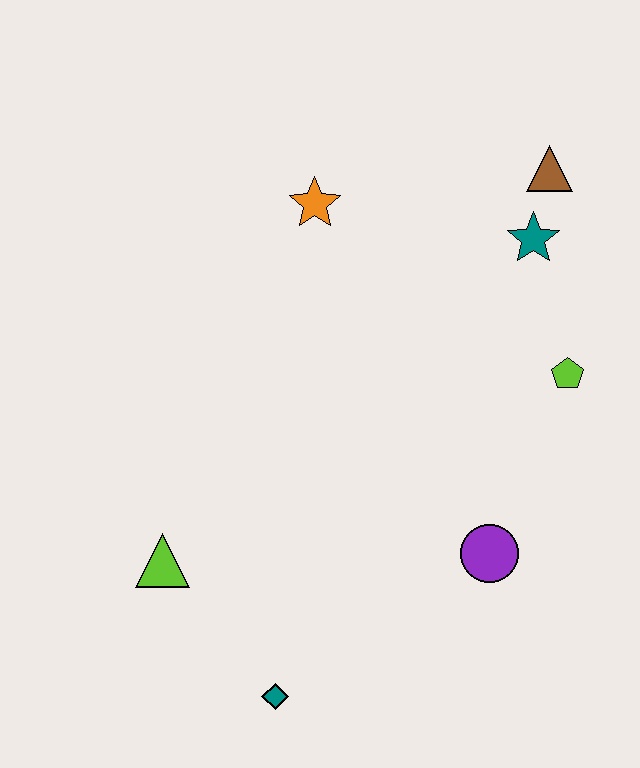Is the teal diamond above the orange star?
No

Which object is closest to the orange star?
The teal star is closest to the orange star.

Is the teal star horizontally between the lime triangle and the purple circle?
No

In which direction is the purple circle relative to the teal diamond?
The purple circle is to the right of the teal diamond.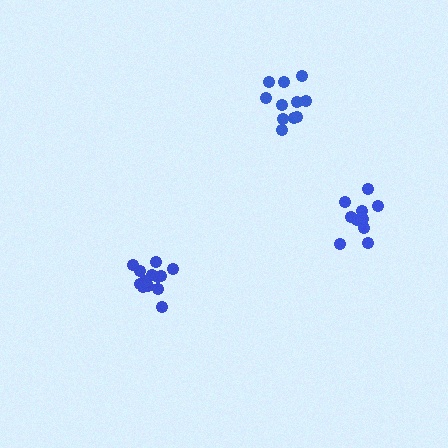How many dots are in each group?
Group 1: 13 dots, Group 2: 11 dots, Group 3: 11 dots (35 total).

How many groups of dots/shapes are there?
There are 3 groups.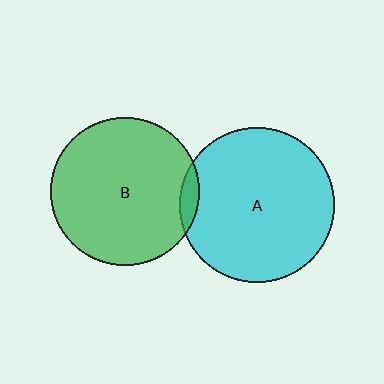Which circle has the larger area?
Circle A (cyan).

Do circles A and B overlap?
Yes.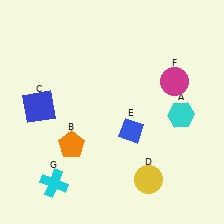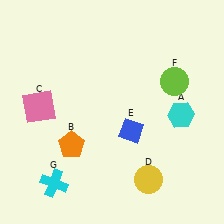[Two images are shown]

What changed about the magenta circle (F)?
In Image 1, F is magenta. In Image 2, it changed to lime.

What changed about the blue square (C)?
In Image 1, C is blue. In Image 2, it changed to pink.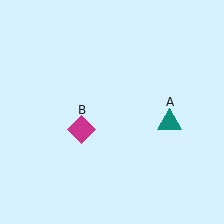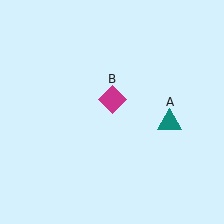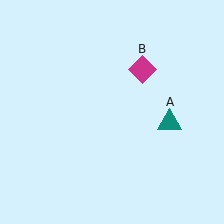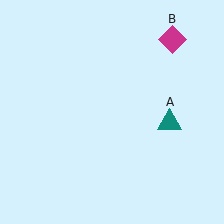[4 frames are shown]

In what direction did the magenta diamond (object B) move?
The magenta diamond (object B) moved up and to the right.